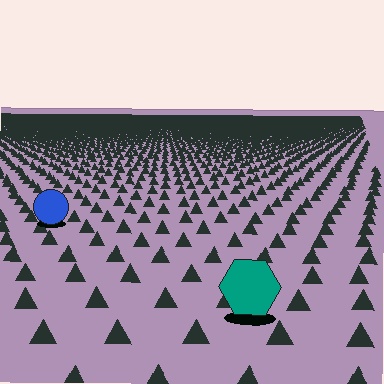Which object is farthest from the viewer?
The blue circle is farthest from the viewer. It appears smaller and the ground texture around it is denser.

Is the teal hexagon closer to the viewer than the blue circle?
Yes. The teal hexagon is closer — you can tell from the texture gradient: the ground texture is coarser near it.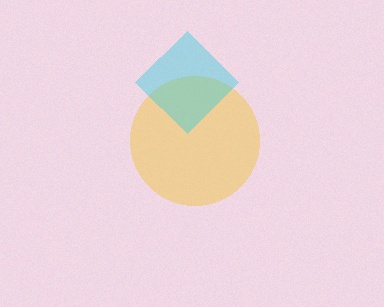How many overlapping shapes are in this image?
There are 2 overlapping shapes in the image.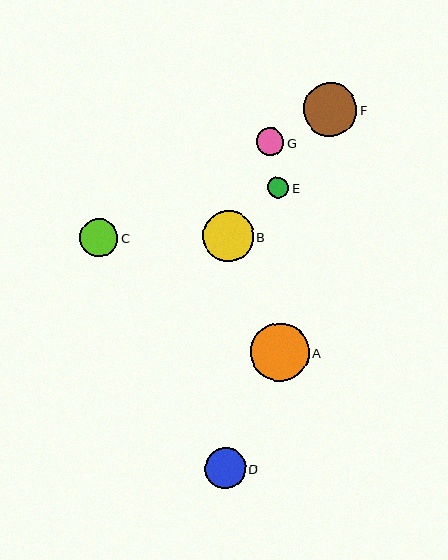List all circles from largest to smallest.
From largest to smallest: A, F, B, D, C, G, E.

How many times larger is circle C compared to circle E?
Circle C is approximately 1.8 times the size of circle E.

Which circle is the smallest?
Circle E is the smallest with a size of approximately 21 pixels.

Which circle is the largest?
Circle A is the largest with a size of approximately 58 pixels.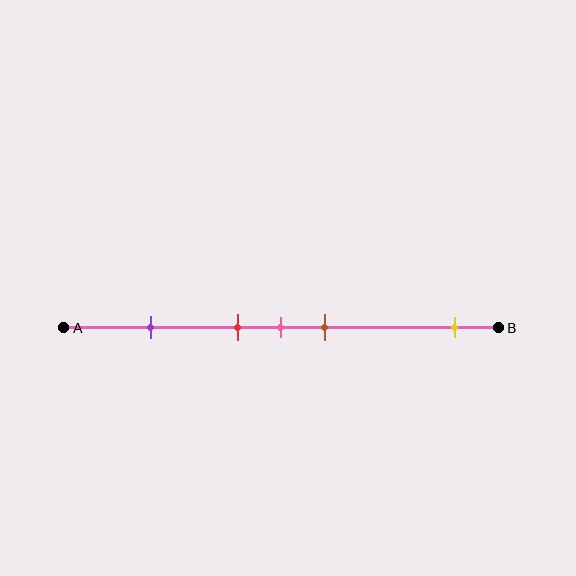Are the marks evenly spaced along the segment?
No, the marks are not evenly spaced.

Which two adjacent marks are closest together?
The red and pink marks are the closest adjacent pair.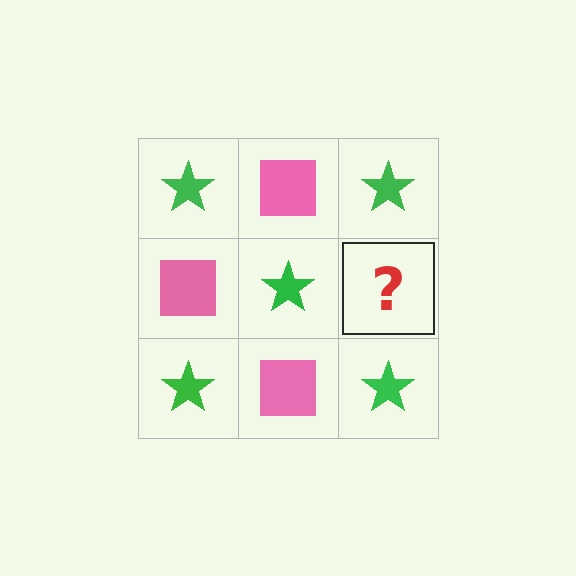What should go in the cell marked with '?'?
The missing cell should contain a pink square.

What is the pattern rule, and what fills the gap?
The rule is that it alternates green star and pink square in a checkerboard pattern. The gap should be filled with a pink square.